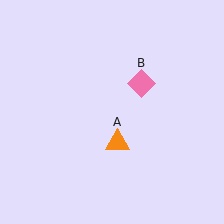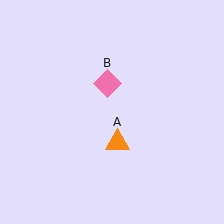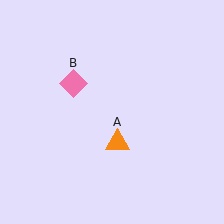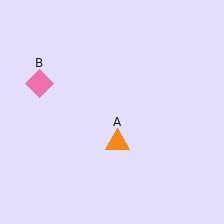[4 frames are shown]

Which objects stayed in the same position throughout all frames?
Orange triangle (object A) remained stationary.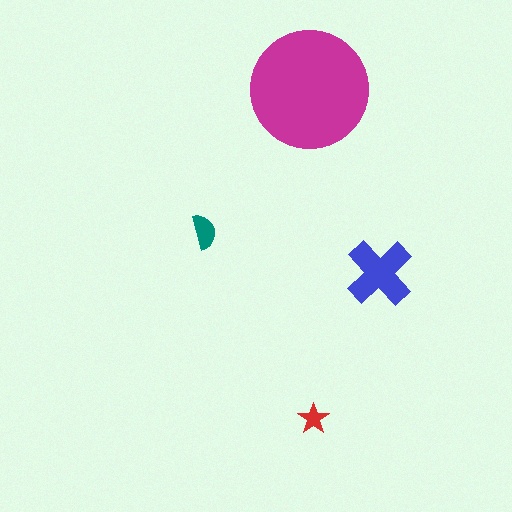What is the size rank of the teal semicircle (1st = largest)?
3rd.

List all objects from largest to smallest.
The magenta circle, the blue cross, the teal semicircle, the red star.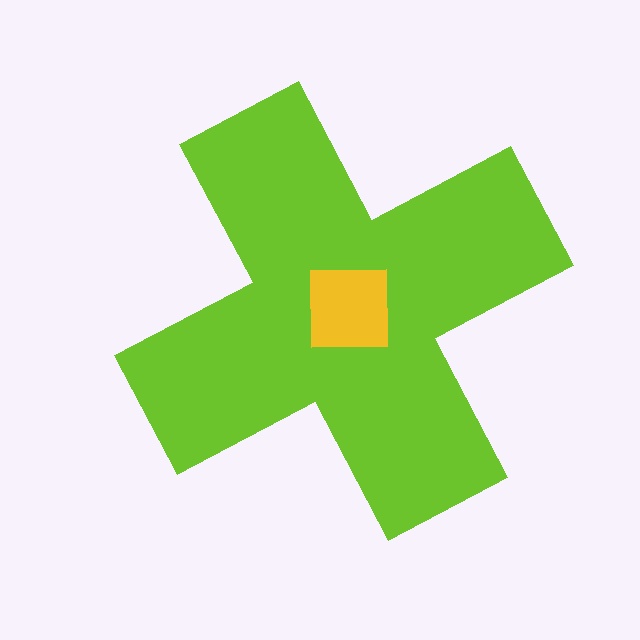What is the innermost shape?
The yellow square.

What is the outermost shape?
The lime cross.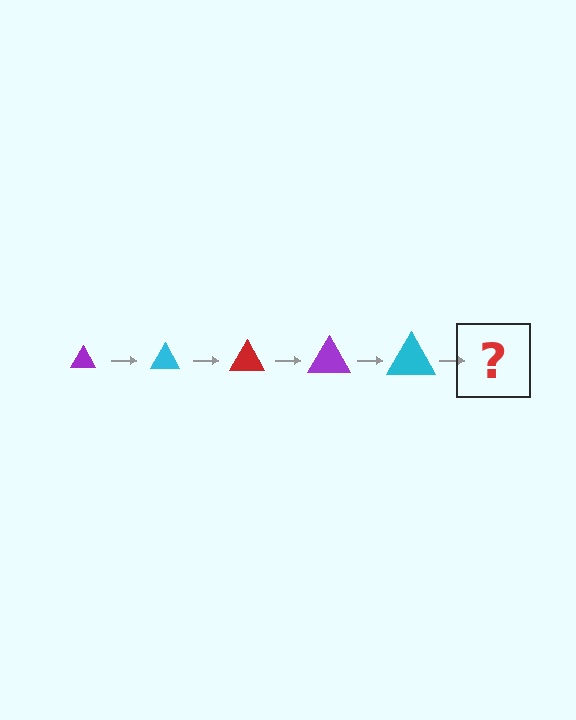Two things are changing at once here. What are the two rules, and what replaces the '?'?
The two rules are that the triangle grows larger each step and the color cycles through purple, cyan, and red. The '?' should be a red triangle, larger than the previous one.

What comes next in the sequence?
The next element should be a red triangle, larger than the previous one.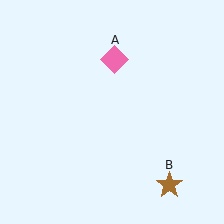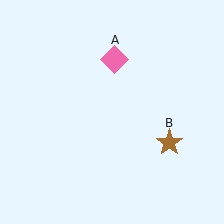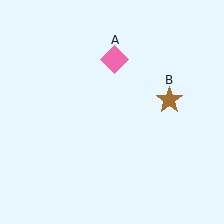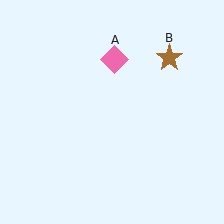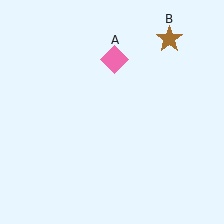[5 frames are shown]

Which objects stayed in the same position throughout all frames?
Pink diamond (object A) remained stationary.